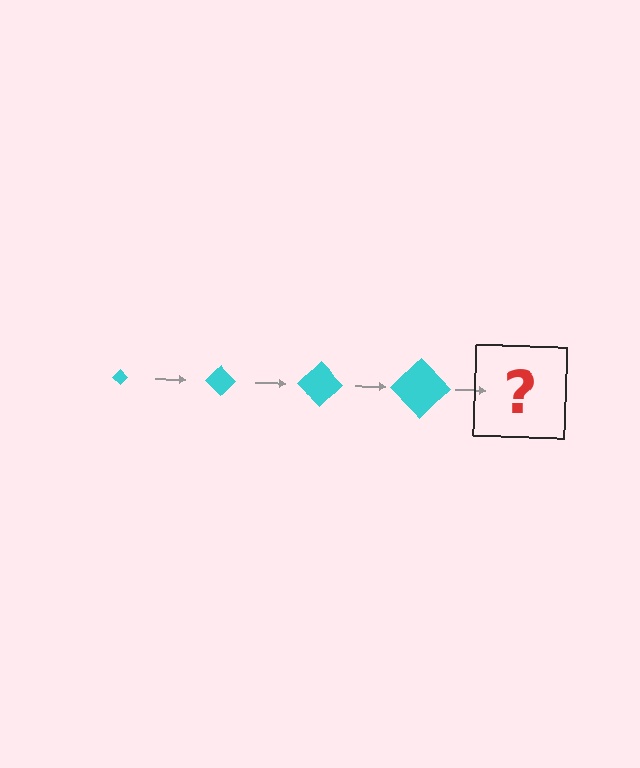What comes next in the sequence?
The next element should be a cyan diamond, larger than the previous one.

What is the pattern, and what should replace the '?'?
The pattern is that the diamond gets progressively larger each step. The '?' should be a cyan diamond, larger than the previous one.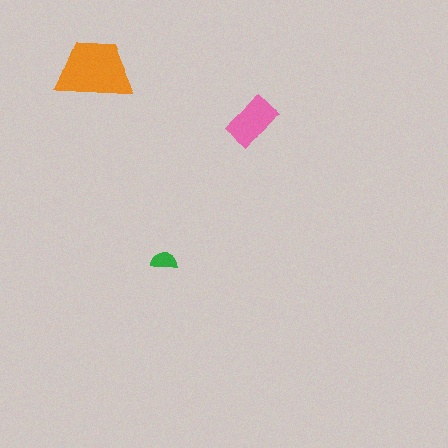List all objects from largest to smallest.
The orange trapezoid, the pink rectangle, the green semicircle.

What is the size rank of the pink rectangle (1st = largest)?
2nd.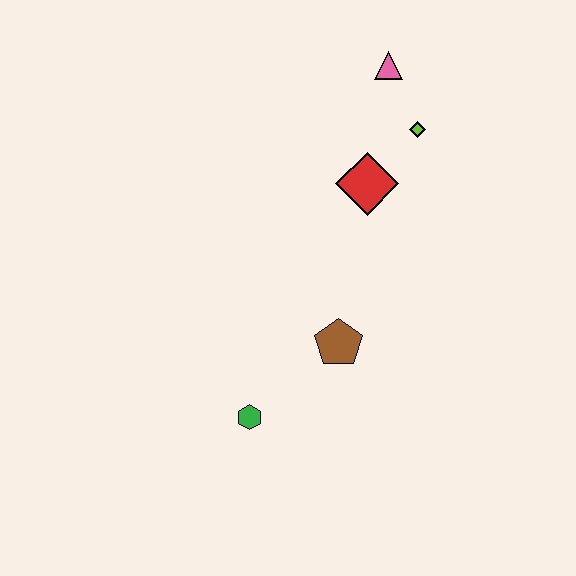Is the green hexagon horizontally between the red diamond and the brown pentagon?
No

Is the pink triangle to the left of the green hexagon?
No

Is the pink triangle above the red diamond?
Yes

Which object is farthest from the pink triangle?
The green hexagon is farthest from the pink triangle.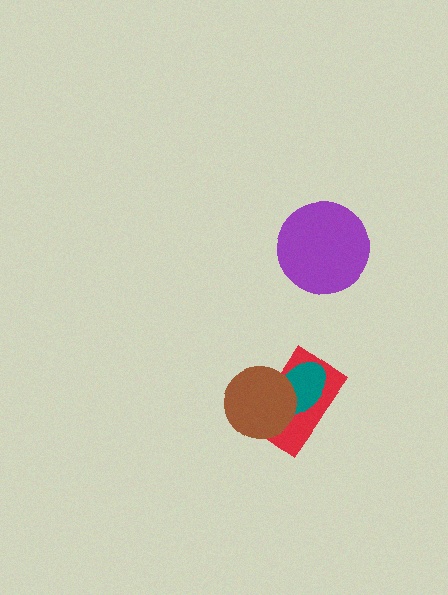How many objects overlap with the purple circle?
0 objects overlap with the purple circle.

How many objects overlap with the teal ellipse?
2 objects overlap with the teal ellipse.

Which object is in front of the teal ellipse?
The brown circle is in front of the teal ellipse.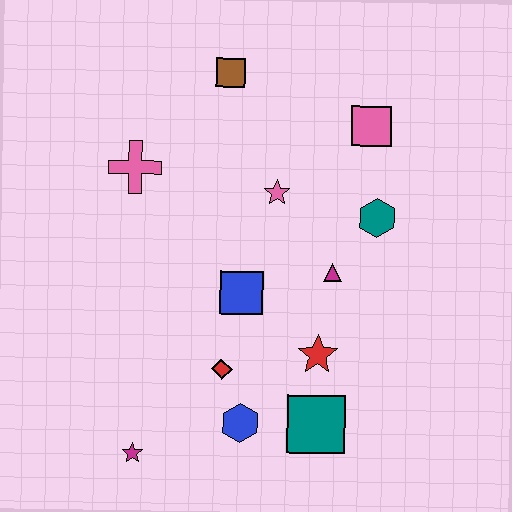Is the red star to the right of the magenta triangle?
No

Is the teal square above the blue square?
No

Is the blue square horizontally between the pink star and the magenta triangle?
No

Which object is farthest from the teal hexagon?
The magenta star is farthest from the teal hexagon.